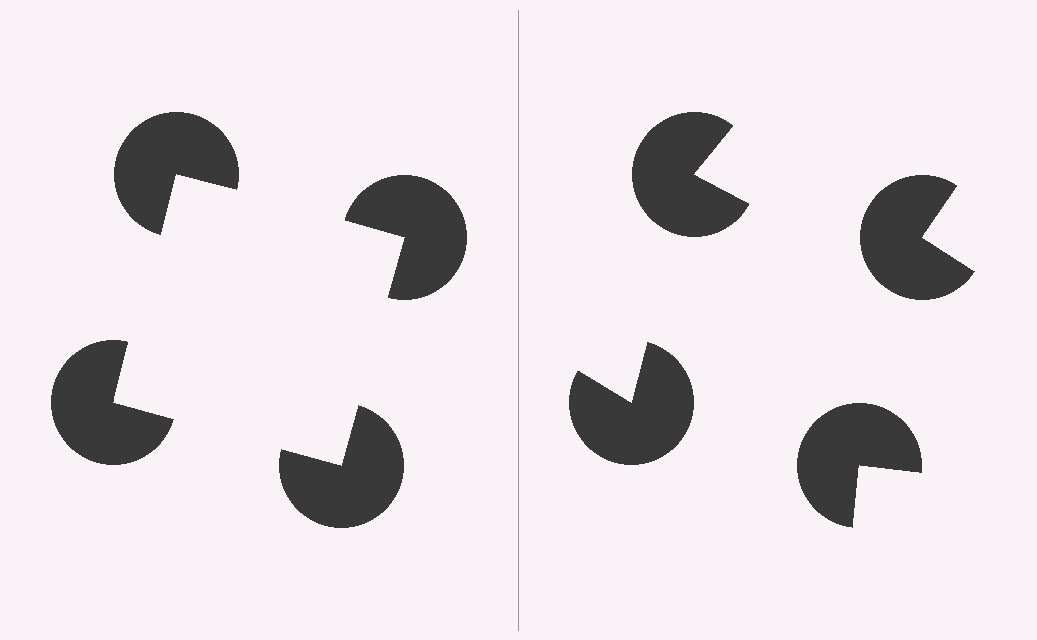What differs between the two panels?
The pac-man discs are positioned identically on both sides; only the wedge orientations differ. On the left they align to a square; on the right they are misaligned.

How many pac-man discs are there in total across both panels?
8 — 4 on each side.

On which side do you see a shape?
An illusory square appears on the left side. On the right side the wedge cuts are rotated, so no coherent shape forms.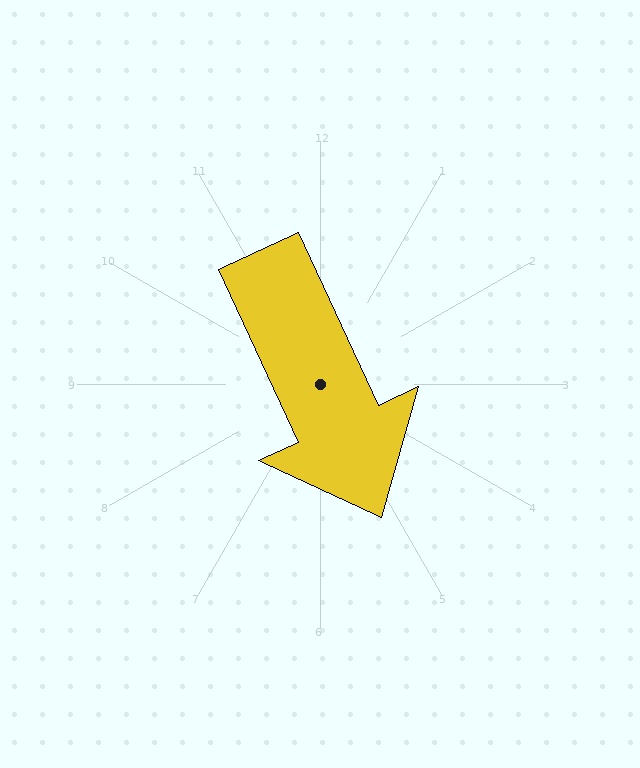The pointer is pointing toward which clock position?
Roughly 5 o'clock.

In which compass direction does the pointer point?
Southeast.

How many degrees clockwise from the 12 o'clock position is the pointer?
Approximately 155 degrees.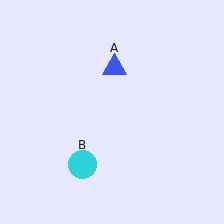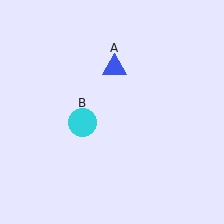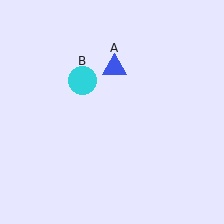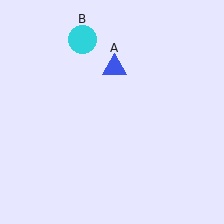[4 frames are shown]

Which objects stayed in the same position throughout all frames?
Blue triangle (object A) remained stationary.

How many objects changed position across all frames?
1 object changed position: cyan circle (object B).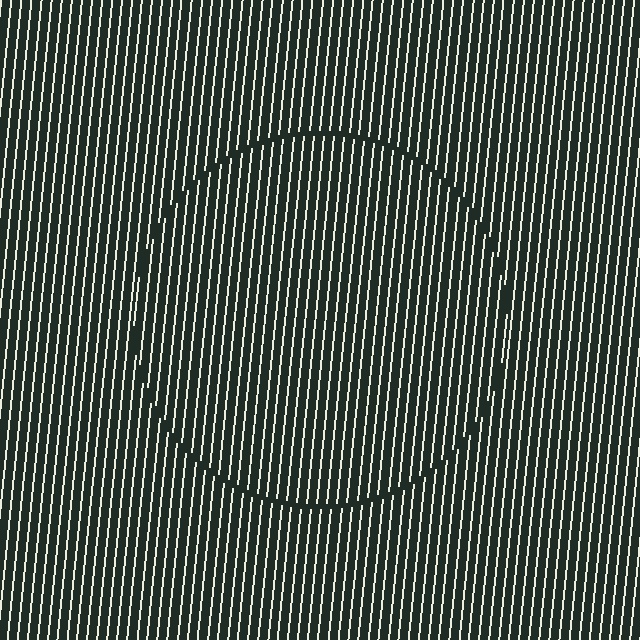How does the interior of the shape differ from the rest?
The interior of the shape contains the same grating, shifted by half a period — the contour is defined by the phase discontinuity where line-ends from the inner and outer gratings abut.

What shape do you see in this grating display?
An illusory circle. The interior of the shape contains the same grating, shifted by half a period — the contour is defined by the phase discontinuity where line-ends from the inner and outer gratings abut.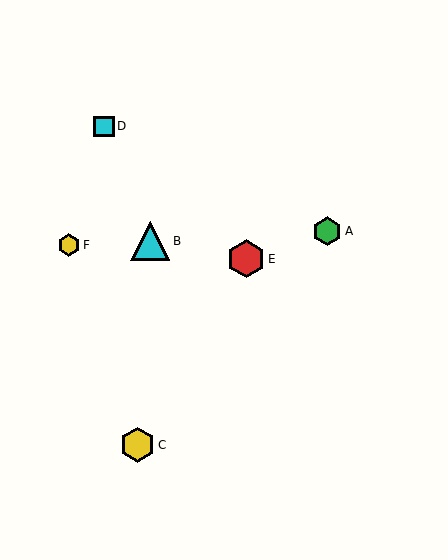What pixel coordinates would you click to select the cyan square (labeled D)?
Click at (104, 126) to select the cyan square D.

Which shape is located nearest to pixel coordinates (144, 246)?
The cyan triangle (labeled B) at (150, 241) is nearest to that location.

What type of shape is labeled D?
Shape D is a cyan square.